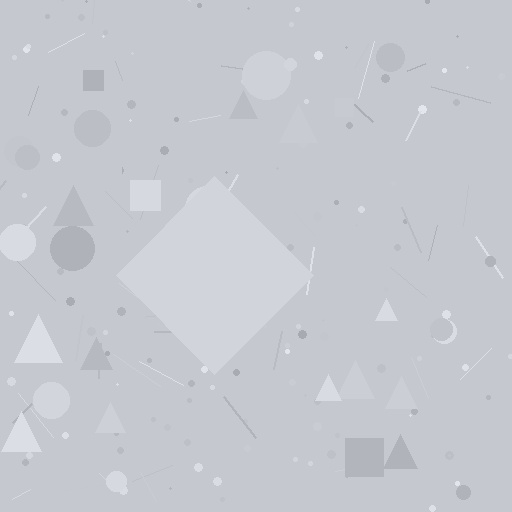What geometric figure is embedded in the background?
A diamond is embedded in the background.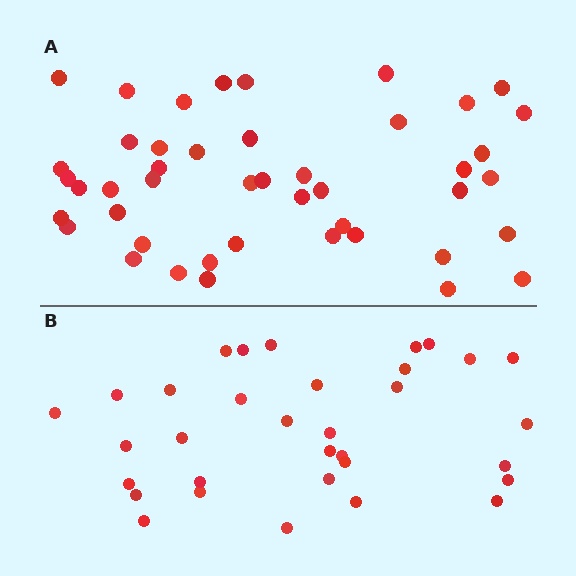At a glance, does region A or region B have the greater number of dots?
Region A (the top region) has more dots.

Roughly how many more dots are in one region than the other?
Region A has roughly 12 or so more dots than region B.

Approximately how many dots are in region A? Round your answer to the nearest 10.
About 40 dots. (The exact count is 45, which rounds to 40.)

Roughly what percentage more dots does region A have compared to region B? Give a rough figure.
About 35% more.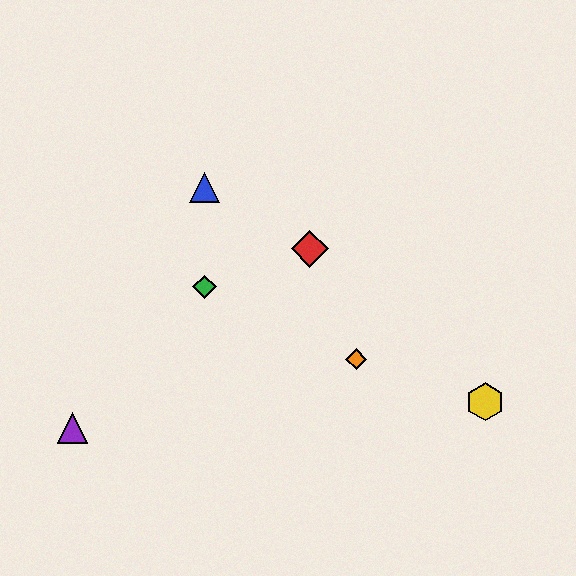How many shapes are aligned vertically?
2 shapes (the blue triangle, the green diamond) are aligned vertically.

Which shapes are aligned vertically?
The blue triangle, the green diamond are aligned vertically.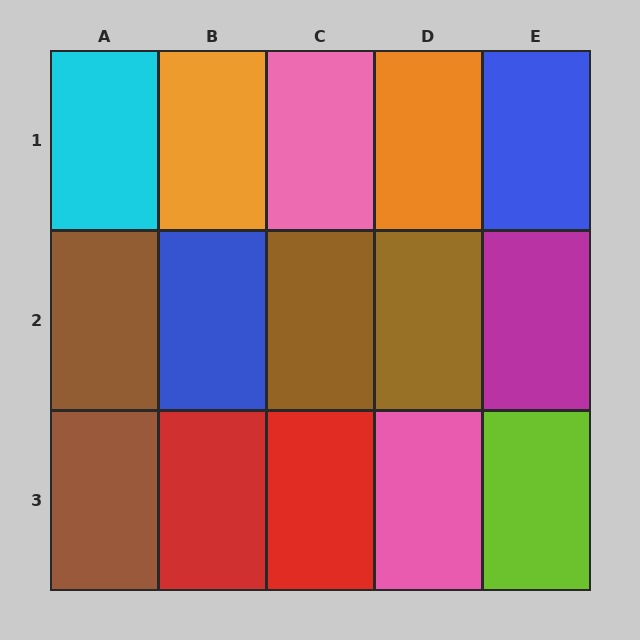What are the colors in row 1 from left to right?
Cyan, orange, pink, orange, blue.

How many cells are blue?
2 cells are blue.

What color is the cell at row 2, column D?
Brown.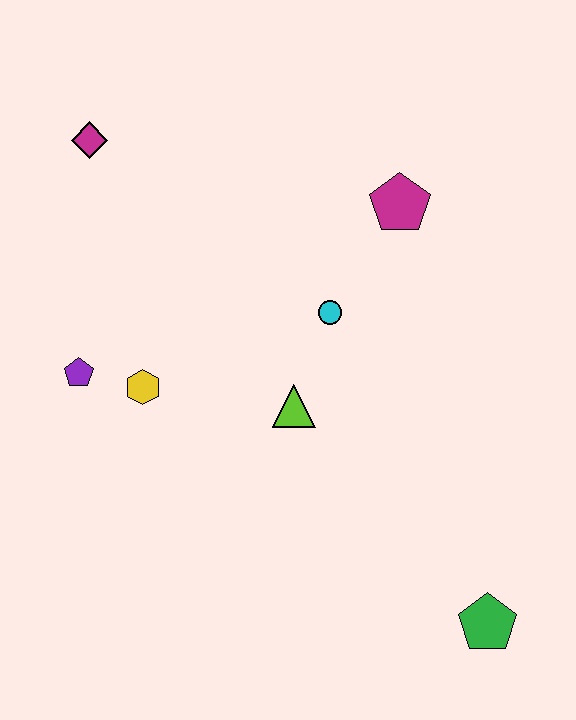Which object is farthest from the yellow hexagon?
The green pentagon is farthest from the yellow hexagon.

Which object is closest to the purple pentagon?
The yellow hexagon is closest to the purple pentagon.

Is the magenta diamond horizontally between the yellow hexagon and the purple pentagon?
Yes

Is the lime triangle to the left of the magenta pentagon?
Yes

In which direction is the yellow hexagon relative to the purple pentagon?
The yellow hexagon is to the right of the purple pentagon.